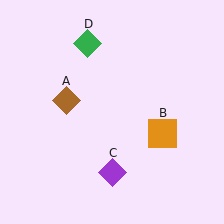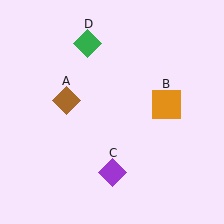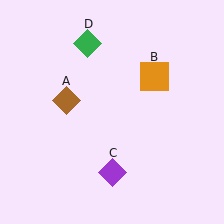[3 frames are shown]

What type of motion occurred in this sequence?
The orange square (object B) rotated counterclockwise around the center of the scene.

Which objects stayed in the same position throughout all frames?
Brown diamond (object A) and purple diamond (object C) and green diamond (object D) remained stationary.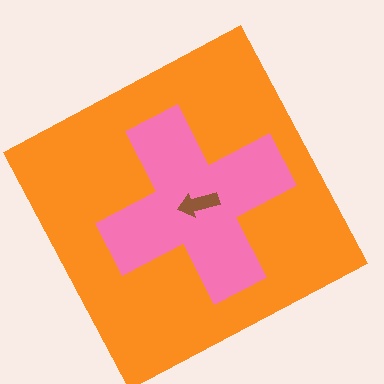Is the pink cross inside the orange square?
Yes.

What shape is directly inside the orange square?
The pink cross.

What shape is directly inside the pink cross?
The brown arrow.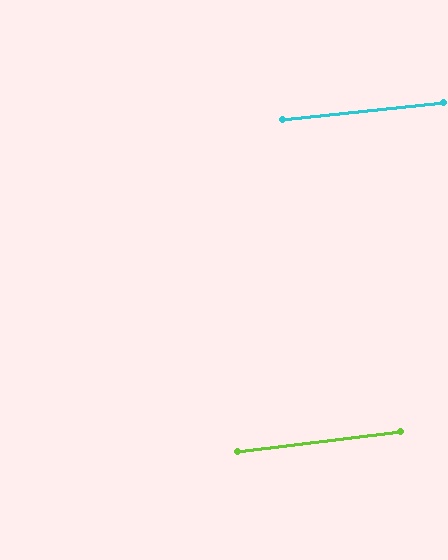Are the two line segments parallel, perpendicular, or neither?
Parallel — their directions differ by only 1.0°.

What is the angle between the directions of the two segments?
Approximately 1 degree.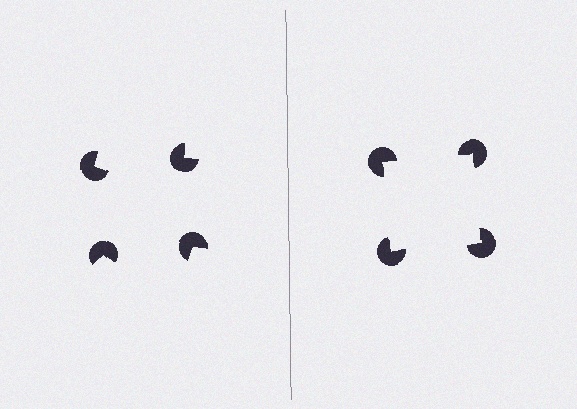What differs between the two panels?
The pac-man discs are positioned identically on both sides; only the wedge orientations differ. On the right they align to a square; on the left they are misaligned.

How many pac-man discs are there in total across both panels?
8 — 4 on each side.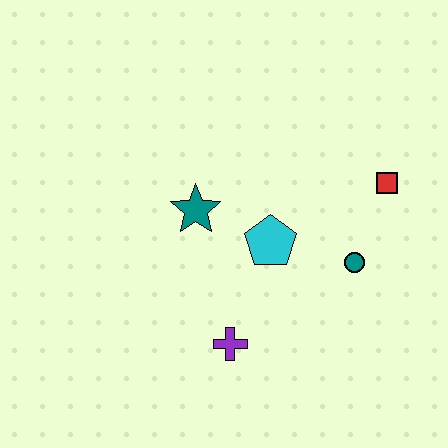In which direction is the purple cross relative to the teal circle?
The purple cross is to the left of the teal circle.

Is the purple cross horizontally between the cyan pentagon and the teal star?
Yes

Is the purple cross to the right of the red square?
No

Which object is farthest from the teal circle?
The teal star is farthest from the teal circle.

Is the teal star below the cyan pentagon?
No